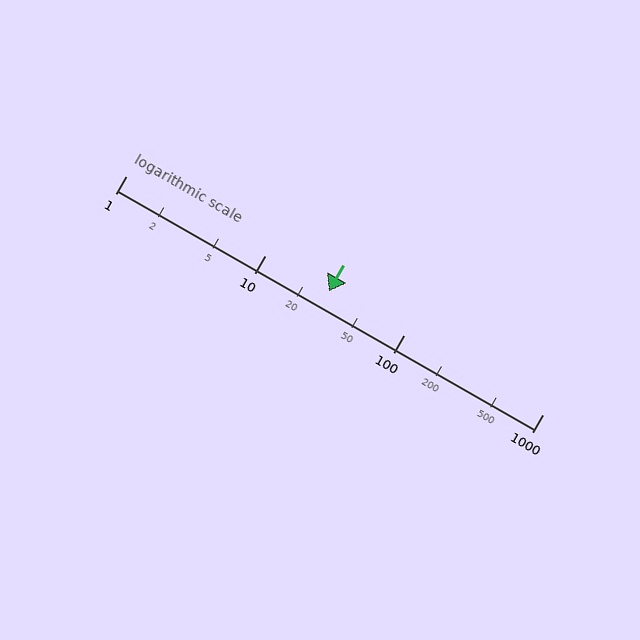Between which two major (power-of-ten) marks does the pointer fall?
The pointer is between 10 and 100.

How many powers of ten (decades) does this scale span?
The scale spans 3 decades, from 1 to 1000.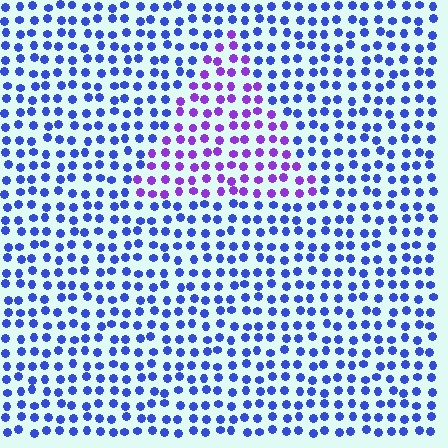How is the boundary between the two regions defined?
The boundary is defined purely by a slight shift in hue (about 45 degrees). Spacing, size, and orientation are identical on both sides.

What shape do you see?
I see a triangle.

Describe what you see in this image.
The image is filled with small blue elements in a uniform arrangement. A triangle-shaped region is visible where the elements are tinted to a slightly different hue, forming a subtle color boundary.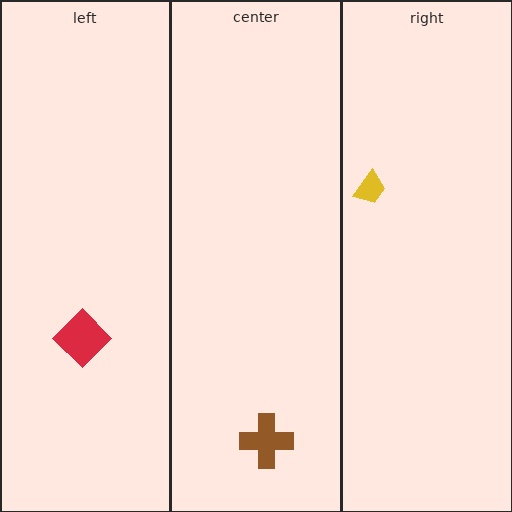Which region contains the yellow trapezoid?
The right region.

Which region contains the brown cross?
The center region.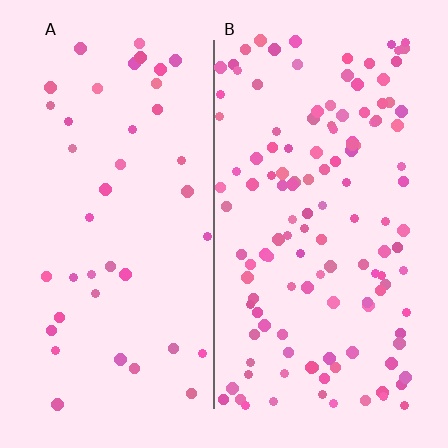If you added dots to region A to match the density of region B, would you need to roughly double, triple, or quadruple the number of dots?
Approximately triple.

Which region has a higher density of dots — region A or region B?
B (the right).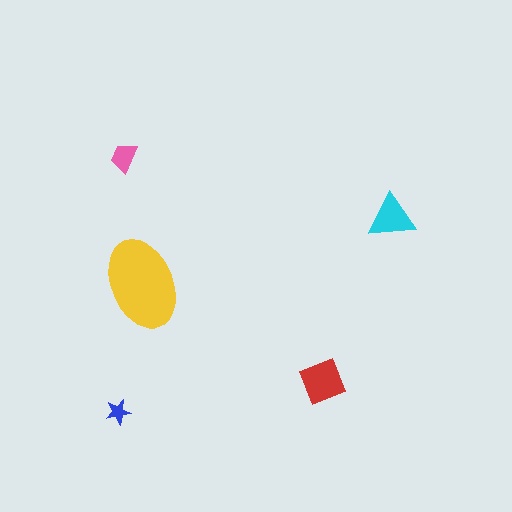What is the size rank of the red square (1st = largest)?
2nd.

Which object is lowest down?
The blue star is bottommost.